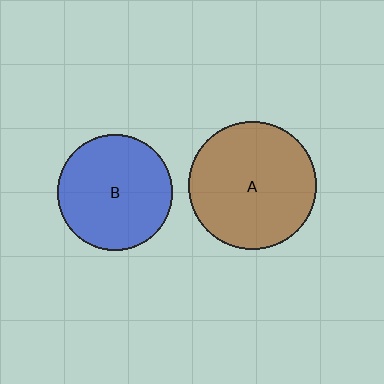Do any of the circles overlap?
No, none of the circles overlap.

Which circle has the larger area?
Circle A (brown).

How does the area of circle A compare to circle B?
Approximately 1.2 times.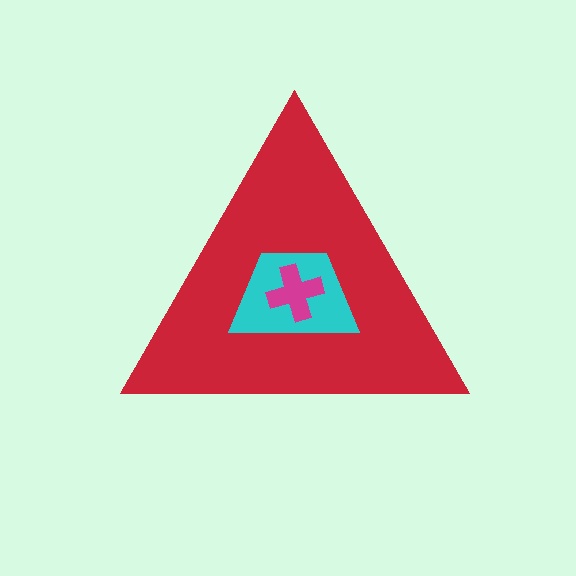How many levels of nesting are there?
3.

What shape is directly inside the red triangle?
The cyan trapezoid.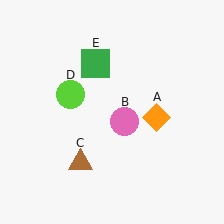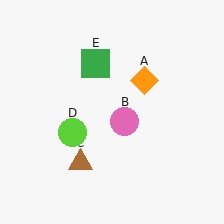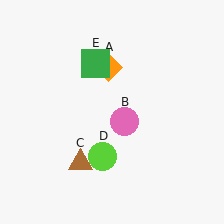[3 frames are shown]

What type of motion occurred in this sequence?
The orange diamond (object A), lime circle (object D) rotated counterclockwise around the center of the scene.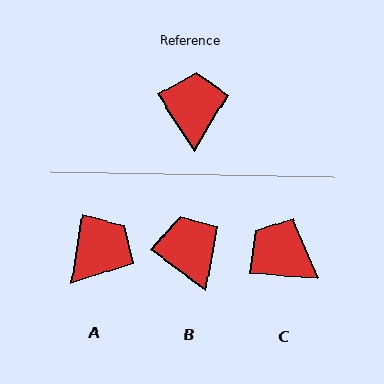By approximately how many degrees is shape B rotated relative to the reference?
Approximately 20 degrees counter-clockwise.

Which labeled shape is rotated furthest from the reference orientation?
C, about 53 degrees away.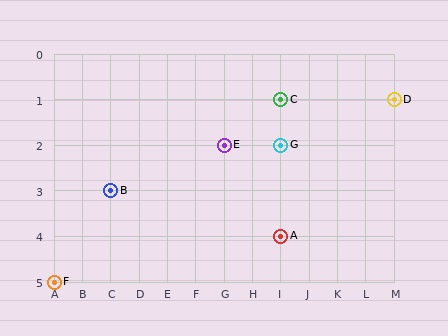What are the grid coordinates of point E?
Point E is at grid coordinates (G, 2).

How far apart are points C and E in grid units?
Points C and E are 2 columns and 1 row apart (about 2.2 grid units diagonally).